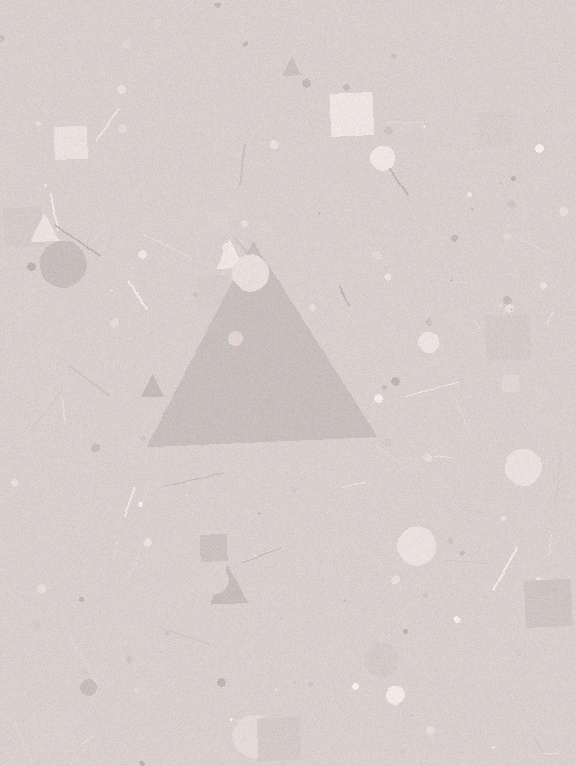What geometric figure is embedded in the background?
A triangle is embedded in the background.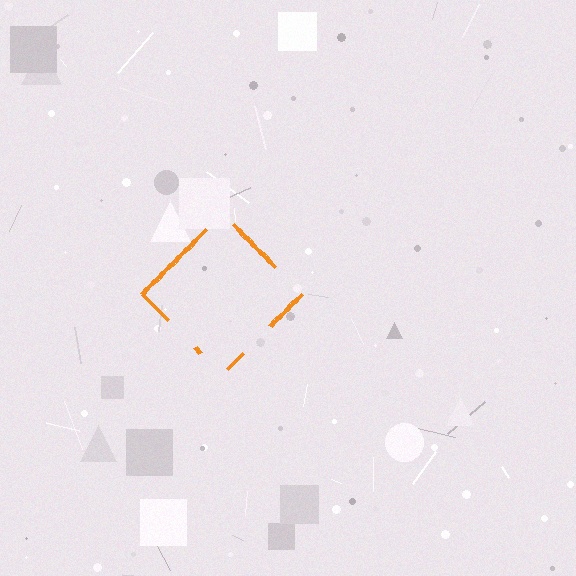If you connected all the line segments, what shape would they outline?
They would outline a diamond.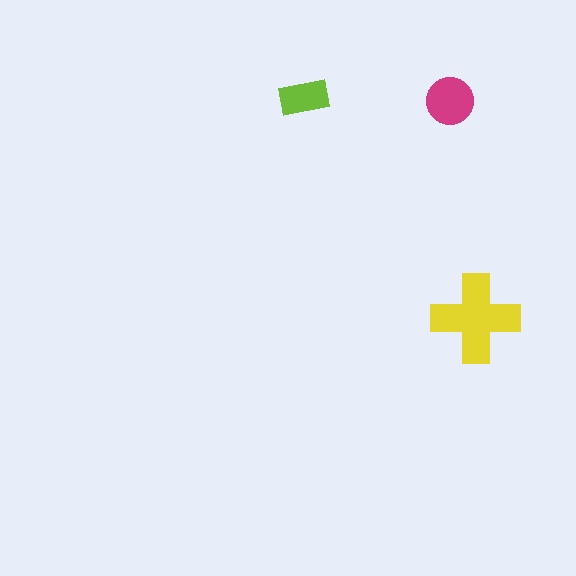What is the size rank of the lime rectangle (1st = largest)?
3rd.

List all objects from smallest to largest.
The lime rectangle, the magenta circle, the yellow cross.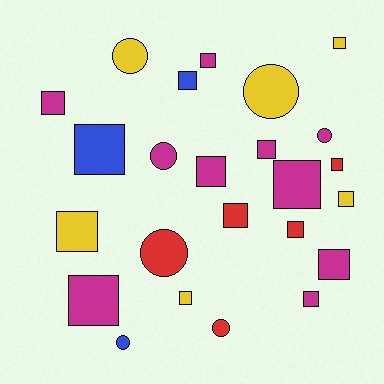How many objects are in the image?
There are 24 objects.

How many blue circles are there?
There is 1 blue circle.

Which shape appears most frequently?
Square, with 17 objects.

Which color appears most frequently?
Magenta, with 10 objects.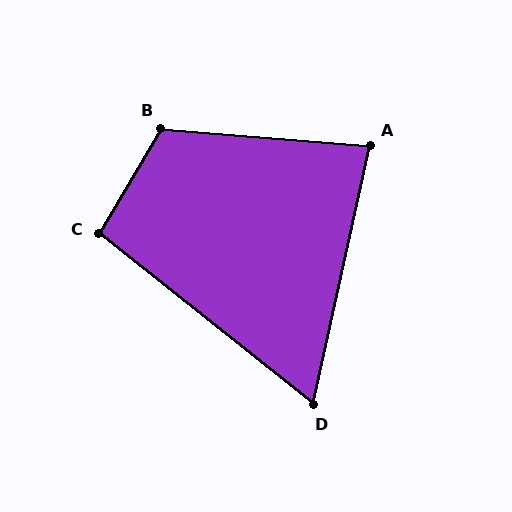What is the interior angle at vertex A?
Approximately 82 degrees (acute).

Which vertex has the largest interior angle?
B, at approximately 116 degrees.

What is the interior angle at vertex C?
Approximately 98 degrees (obtuse).